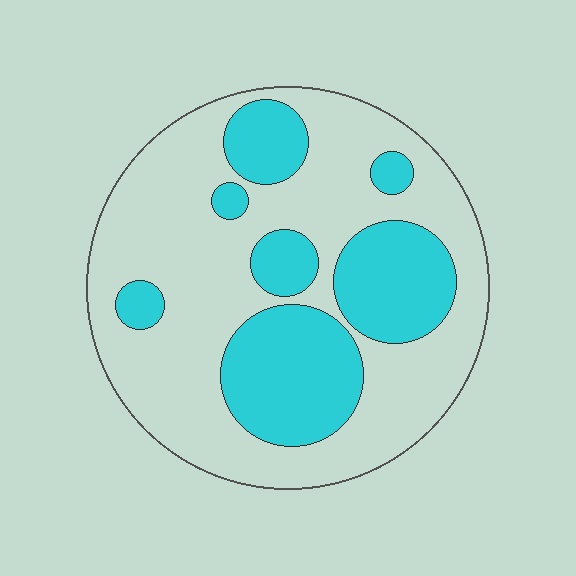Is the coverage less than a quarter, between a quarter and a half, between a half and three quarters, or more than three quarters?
Between a quarter and a half.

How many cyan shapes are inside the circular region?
7.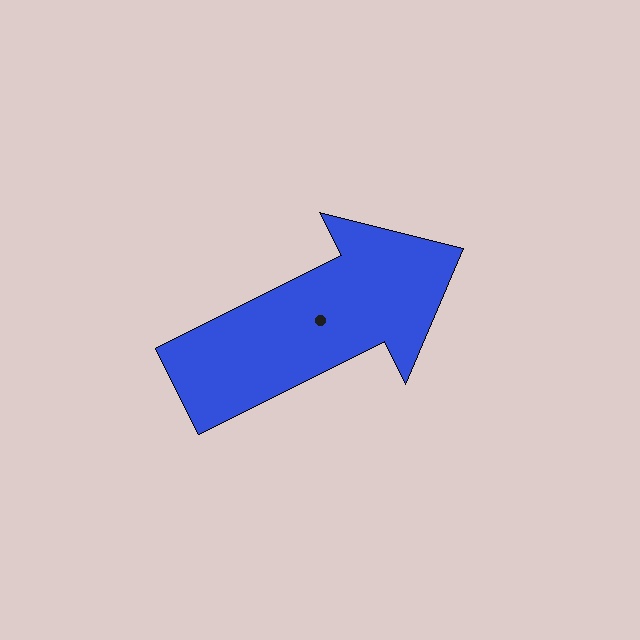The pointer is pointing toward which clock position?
Roughly 2 o'clock.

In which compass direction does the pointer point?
Northeast.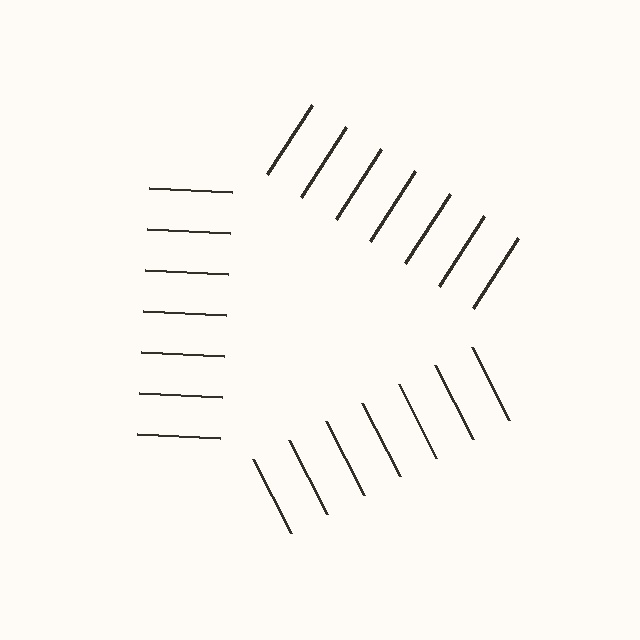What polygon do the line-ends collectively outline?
An illusory triangle — the line segments terminate on its edges but no continuous stroke is drawn.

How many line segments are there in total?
21 — 7 along each of the 3 edges.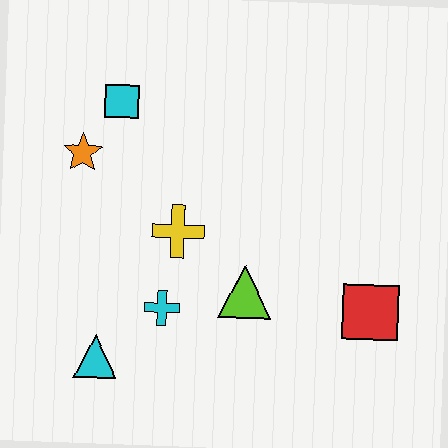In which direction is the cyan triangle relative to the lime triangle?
The cyan triangle is to the left of the lime triangle.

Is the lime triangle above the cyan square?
No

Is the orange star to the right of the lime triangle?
No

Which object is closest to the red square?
The lime triangle is closest to the red square.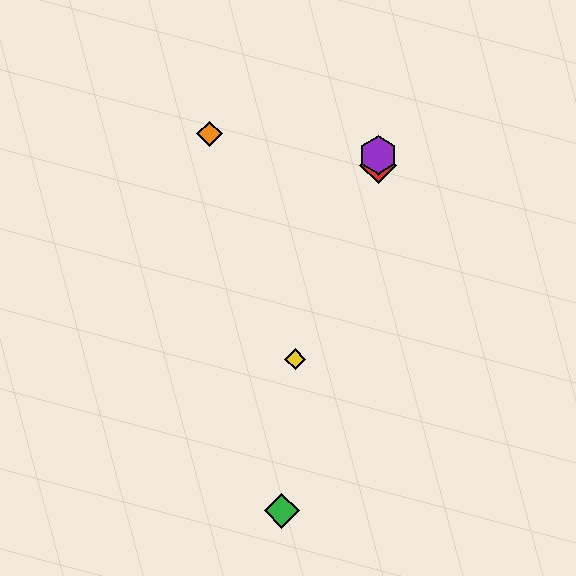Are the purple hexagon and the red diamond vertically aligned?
Yes, both are at x≈378.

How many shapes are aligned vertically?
3 shapes (the red diamond, the blue diamond, the purple hexagon) are aligned vertically.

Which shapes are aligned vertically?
The red diamond, the blue diamond, the purple hexagon are aligned vertically.